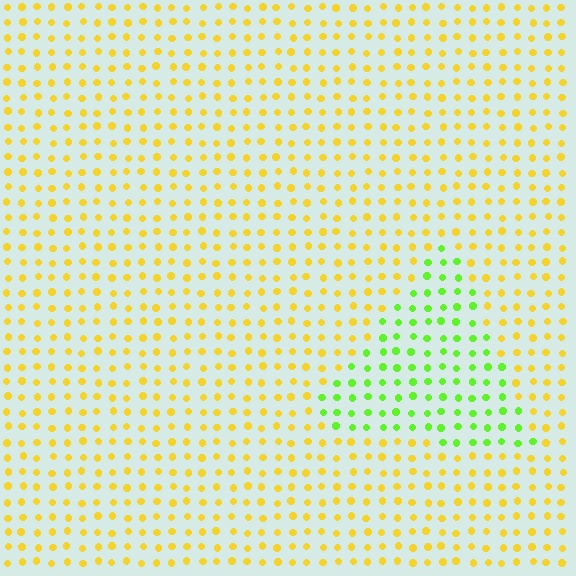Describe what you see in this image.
The image is filled with small yellow elements in a uniform arrangement. A triangle-shaped region is visible where the elements are tinted to a slightly different hue, forming a subtle color boundary.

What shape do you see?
I see a triangle.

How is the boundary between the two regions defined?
The boundary is defined purely by a slight shift in hue (about 54 degrees). Spacing, size, and orientation are identical on both sides.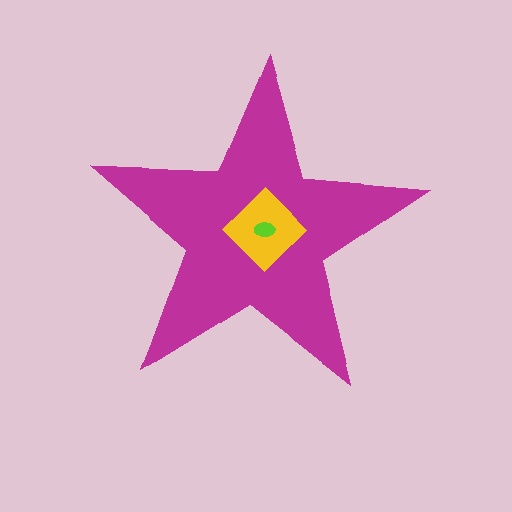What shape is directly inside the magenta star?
The yellow diamond.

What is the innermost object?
The lime ellipse.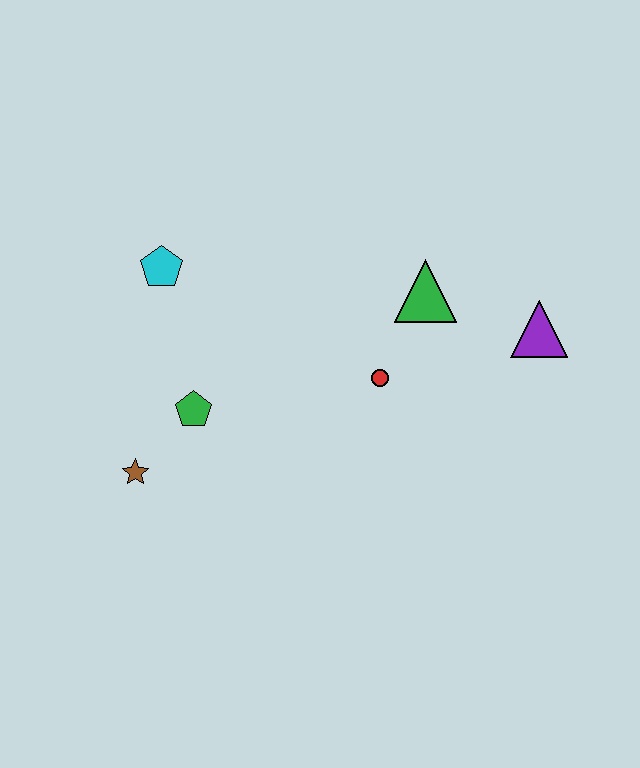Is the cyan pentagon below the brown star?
No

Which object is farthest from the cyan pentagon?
The purple triangle is farthest from the cyan pentagon.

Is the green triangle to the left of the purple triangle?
Yes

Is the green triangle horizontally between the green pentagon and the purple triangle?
Yes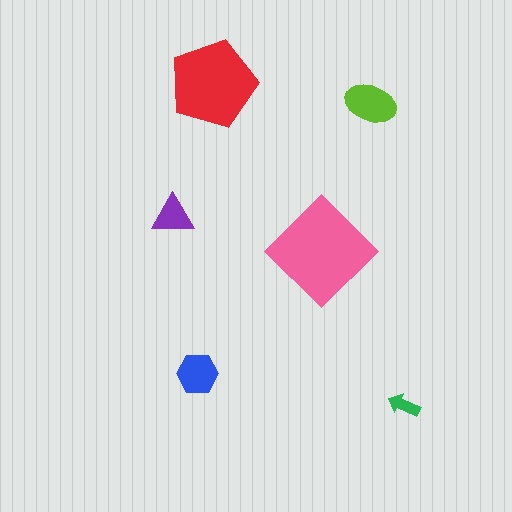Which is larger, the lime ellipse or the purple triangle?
The lime ellipse.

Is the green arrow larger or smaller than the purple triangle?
Smaller.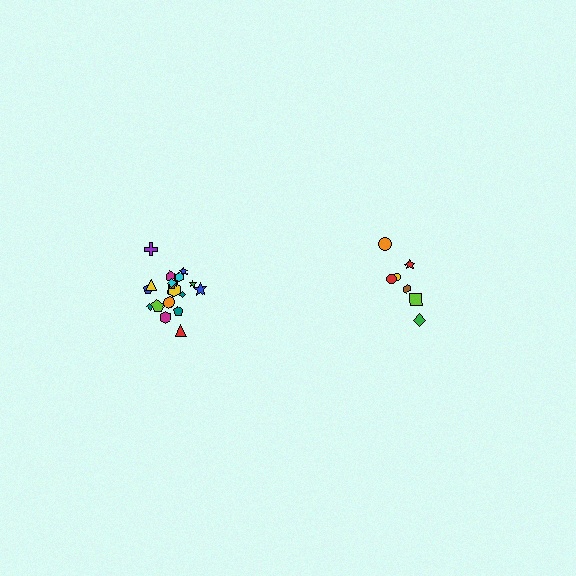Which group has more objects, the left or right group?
The left group.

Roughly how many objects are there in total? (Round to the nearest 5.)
Roughly 30 objects in total.